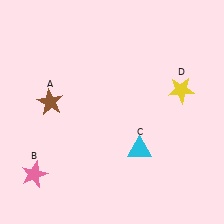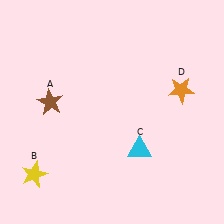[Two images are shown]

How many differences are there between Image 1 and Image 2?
There are 2 differences between the two images.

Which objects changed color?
B changed from pink to yellow. D changed from yellow to orange.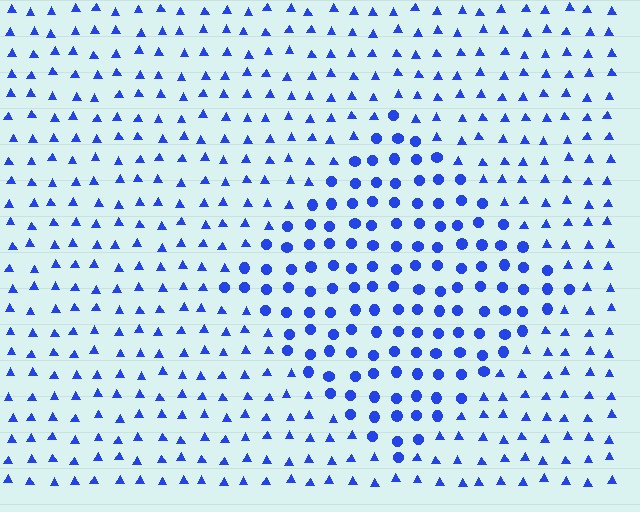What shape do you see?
I see a diamond.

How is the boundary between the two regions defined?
The boundary is defined by a change in element shape: circles inside vs. triangles outside. All elements share the same color and spacing.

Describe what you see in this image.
The image is filled with small blue elements arranged in a uniform grid. A diamond-shaped region contains circles, while the surrounding area contains triangles. The boundary is defined purely by the change in element shape.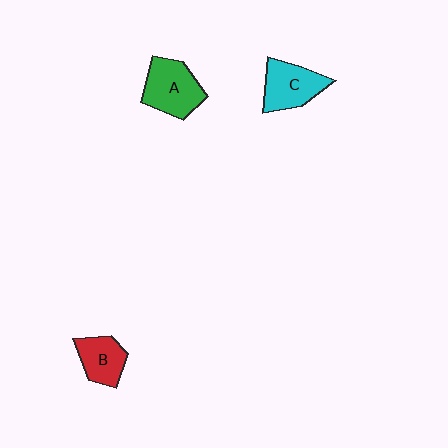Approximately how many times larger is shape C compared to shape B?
Approximately 1.3 times.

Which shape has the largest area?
Shape A (green).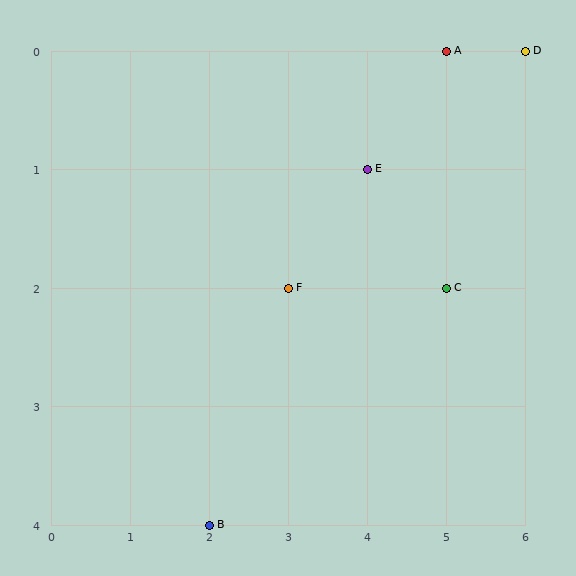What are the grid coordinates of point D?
Point D is at grid coordinates (6, 0).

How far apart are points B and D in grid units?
Points B and D are 4 columns and 4 rows apart (about 5.7 grid units diagonally).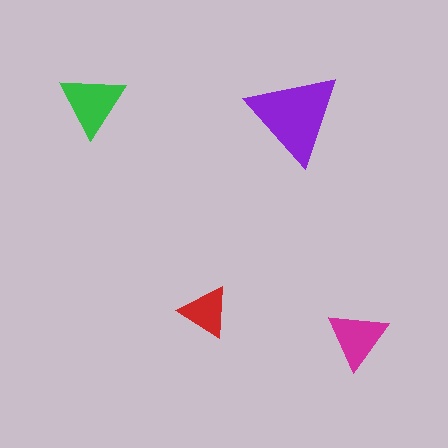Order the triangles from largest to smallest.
the purple one, the green one, the magenta one, the red one.